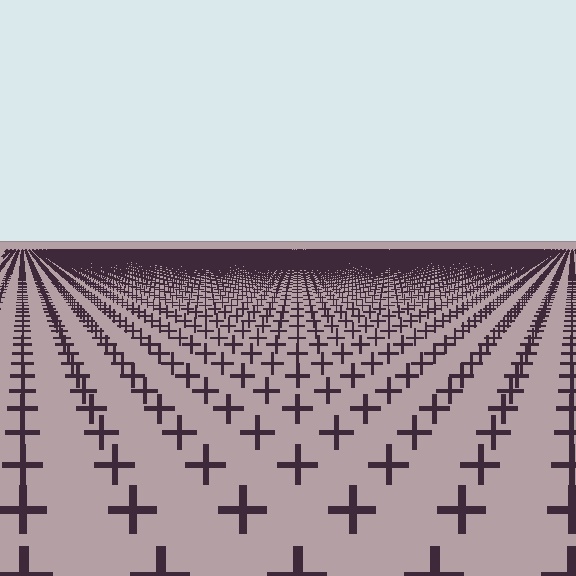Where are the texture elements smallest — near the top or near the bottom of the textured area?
Near the top.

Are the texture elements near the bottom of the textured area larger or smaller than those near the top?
Larger. Near the bottom, elements are closer to the viewer and appear at a bigger on-screen size.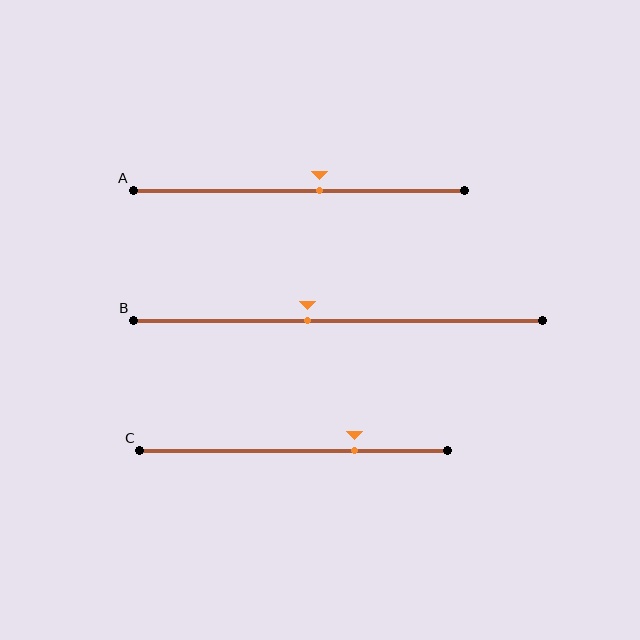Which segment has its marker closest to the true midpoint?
Segment A has its marker closest to the true midpoint.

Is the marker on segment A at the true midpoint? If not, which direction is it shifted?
No, the marker on segment A is shifted to the right by about 6% of the segment length.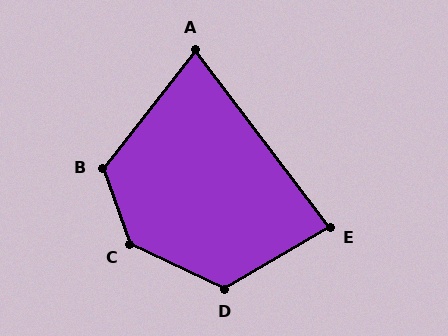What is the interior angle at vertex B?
Approximately 122 degrees (obtuse).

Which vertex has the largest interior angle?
C, at approximately 135 degrees.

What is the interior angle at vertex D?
Approximately 124 degrees (obtuse).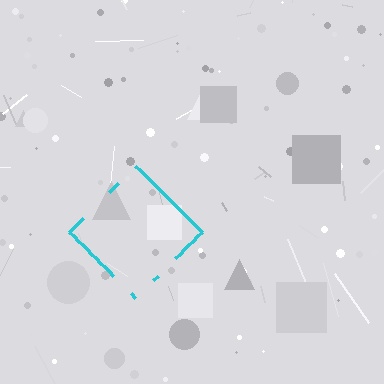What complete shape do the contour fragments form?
The contour fragments form a diamond.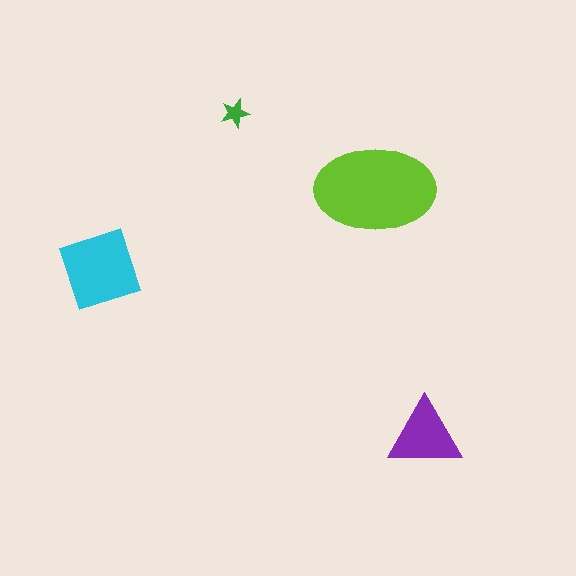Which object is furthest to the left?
The cyan square is leftmost.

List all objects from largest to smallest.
The lime ellipse, the cyan square, the purple triangle, the green star.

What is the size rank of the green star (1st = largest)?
4th.